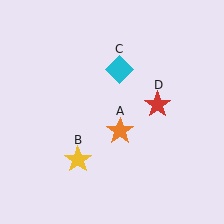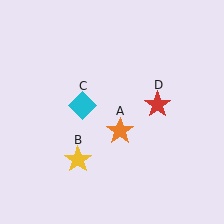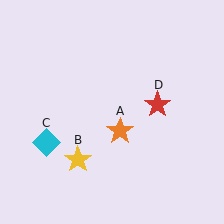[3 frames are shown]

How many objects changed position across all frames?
1 object changed position: cyan diamond (object C).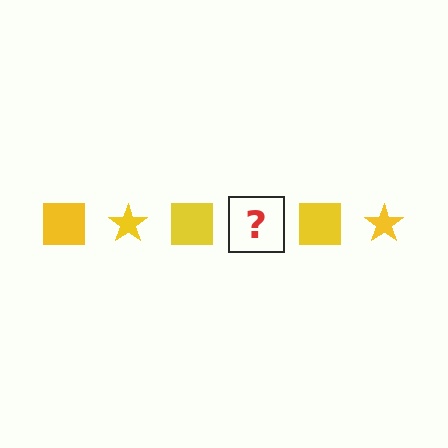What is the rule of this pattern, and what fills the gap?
The rule is that the pattern cycles through square, star shapes in yellow. The gap should be filled with a yellow star.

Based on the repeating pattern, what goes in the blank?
The blank should be a yellow star.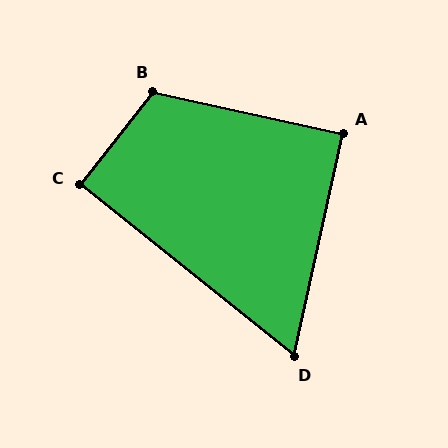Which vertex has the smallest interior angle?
D, at approximately 64 degrees.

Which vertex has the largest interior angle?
B, at approximately 116 degrees.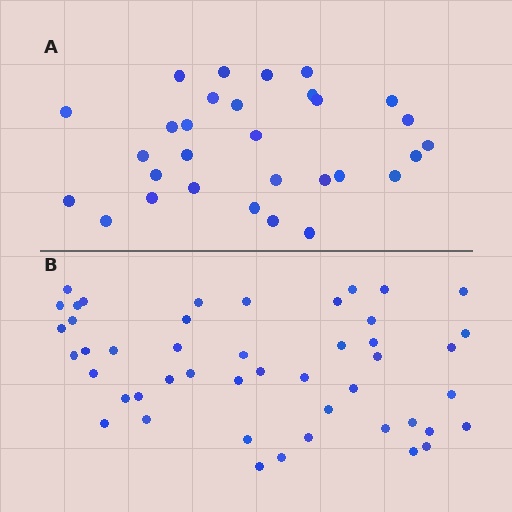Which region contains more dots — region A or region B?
Region B (the bottom region) has more dots.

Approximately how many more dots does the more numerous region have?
Region B has approximately 15 more dots than region A.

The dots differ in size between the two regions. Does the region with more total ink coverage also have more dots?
No. Region A has more total ink coverage because its dots are larger, but region B actually contains more individual dots. Total area can be misleading — the number of items is what matters here.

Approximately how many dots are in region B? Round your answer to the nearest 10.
About 50 dots. (The exact count is 47, which rounds to 50.)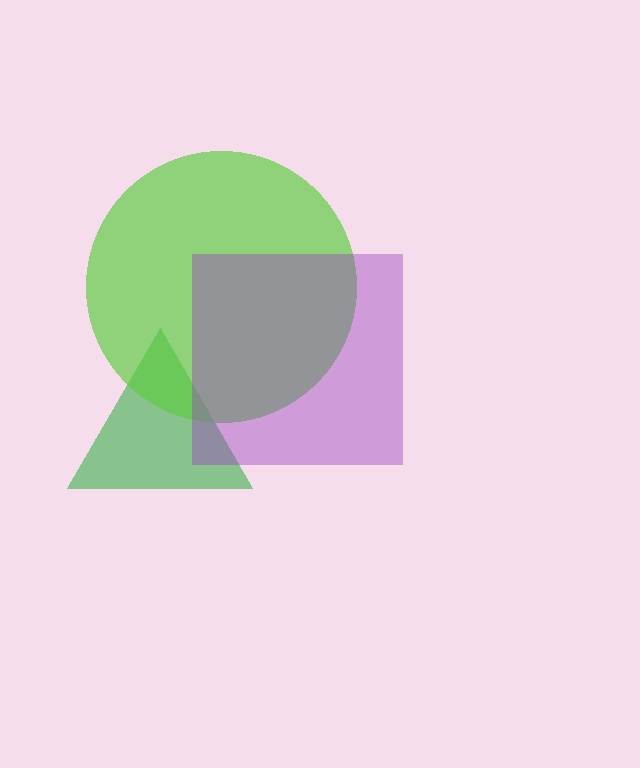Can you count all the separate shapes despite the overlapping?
Yes, there are 3 separate shapes.